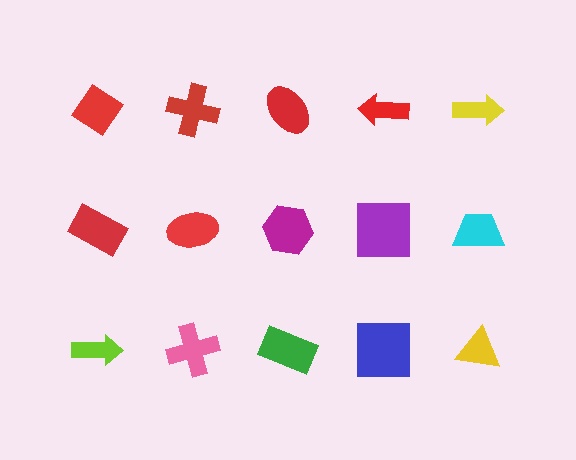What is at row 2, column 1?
A red rectangle.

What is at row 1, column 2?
A red cross.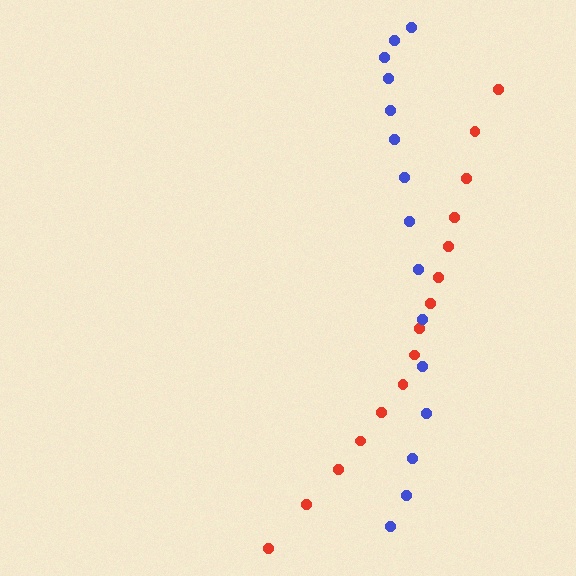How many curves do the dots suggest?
There are 2 distinct paths.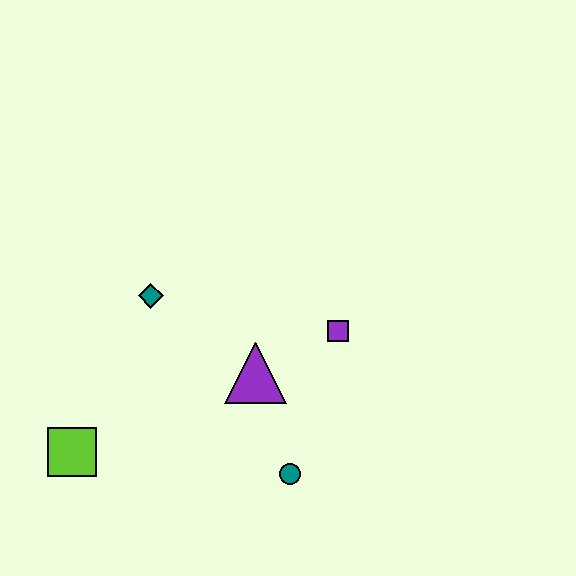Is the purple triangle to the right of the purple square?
No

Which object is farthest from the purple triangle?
The lime square is farthest from the purple triangle.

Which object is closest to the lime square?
The teal diamond is closest to the lime square.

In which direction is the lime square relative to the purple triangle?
The lime square is to the left of the purple triangle.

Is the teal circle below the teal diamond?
Yes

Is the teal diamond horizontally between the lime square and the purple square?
Yes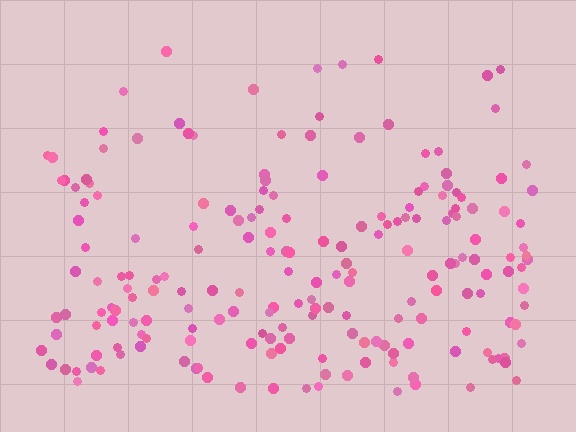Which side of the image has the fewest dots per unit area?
The top.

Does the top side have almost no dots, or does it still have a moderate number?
Still a moderate number, just noticeably fewer than the bottom.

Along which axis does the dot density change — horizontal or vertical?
Vertical.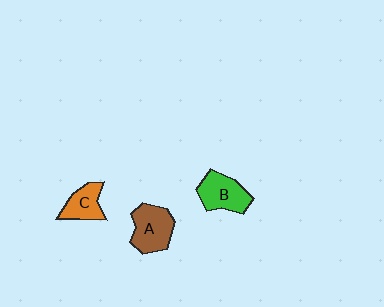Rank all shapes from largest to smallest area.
From largest to smallest: A (brown), B (green), C (orange).